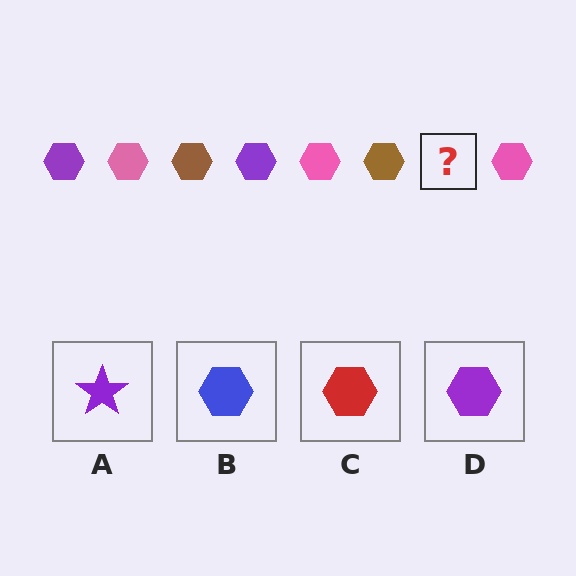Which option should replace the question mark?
Option D.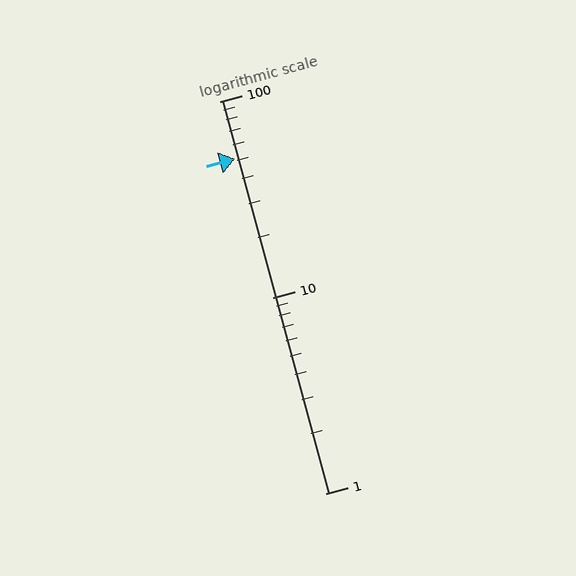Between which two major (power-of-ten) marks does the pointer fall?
The pointer is between 10 and 100.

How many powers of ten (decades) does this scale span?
The scale spans 2 decades, from 1 to 100.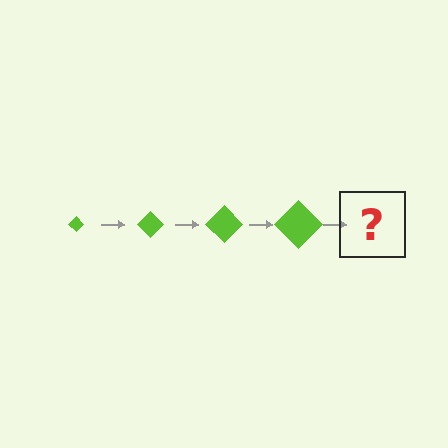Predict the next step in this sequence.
The next step is a lime diamond, larger than the previous one.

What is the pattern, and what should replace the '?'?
The pattern is that the diamond gets progressively larger each step. The '?' should be a lime diamond, larger than the previous one.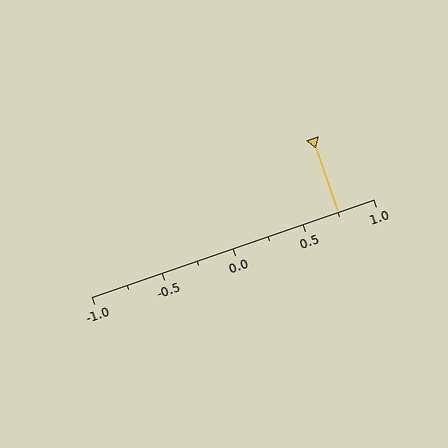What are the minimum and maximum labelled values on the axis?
The axis runs from -1.0 to 1.0.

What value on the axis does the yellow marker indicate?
The marker indicates approximately 0.75.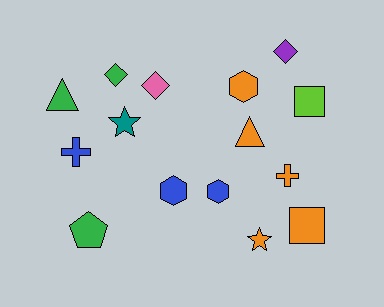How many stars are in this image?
There are 2 stars.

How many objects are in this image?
There are 15 objects.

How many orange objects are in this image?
There are 5 orange objects.